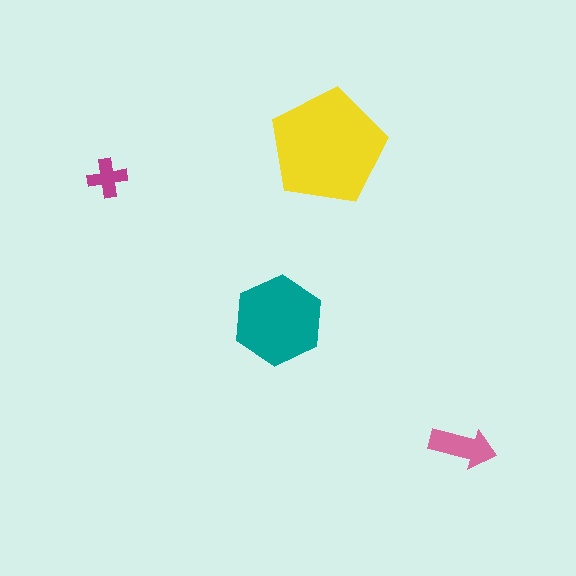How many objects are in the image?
There are 4 objects in the image.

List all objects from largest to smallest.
The yellow pentagon, the teal hexagon, the pink arrow, the magenta cross.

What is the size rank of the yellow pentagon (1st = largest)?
1st.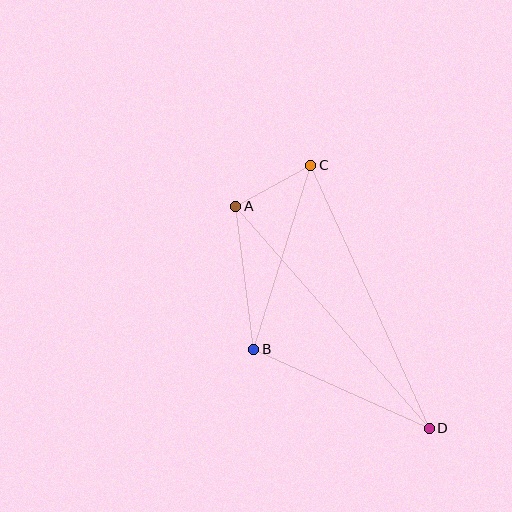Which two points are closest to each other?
Points A and C are closest to each other.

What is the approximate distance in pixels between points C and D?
The distance between C and D is approximately 289 pixels.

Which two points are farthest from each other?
Points A and D are farthest from each other.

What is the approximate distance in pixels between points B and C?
The distance between B and C is approximately 193 pixels.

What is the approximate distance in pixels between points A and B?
The distance between A and B is approximately 144 pixels.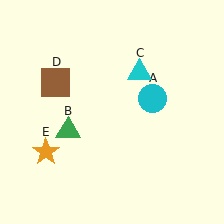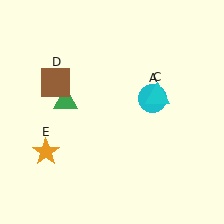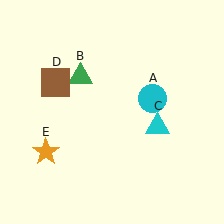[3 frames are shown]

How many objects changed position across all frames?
2 objects changed position: green triangle (object B), cyan triangle (object C).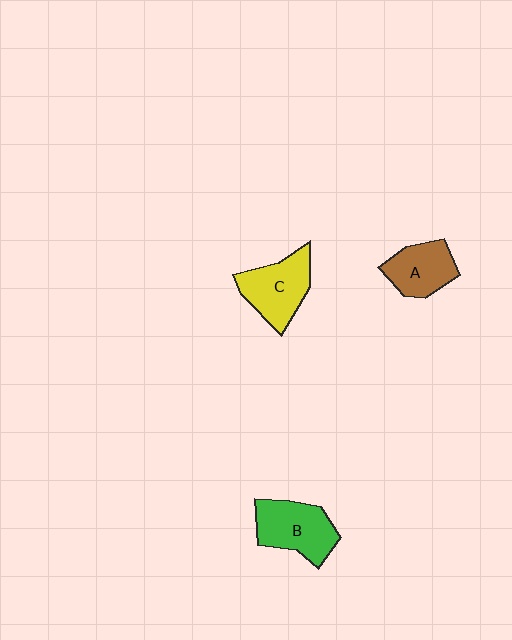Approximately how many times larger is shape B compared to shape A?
Approximately 1.2 times.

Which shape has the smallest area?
Shape A (brown).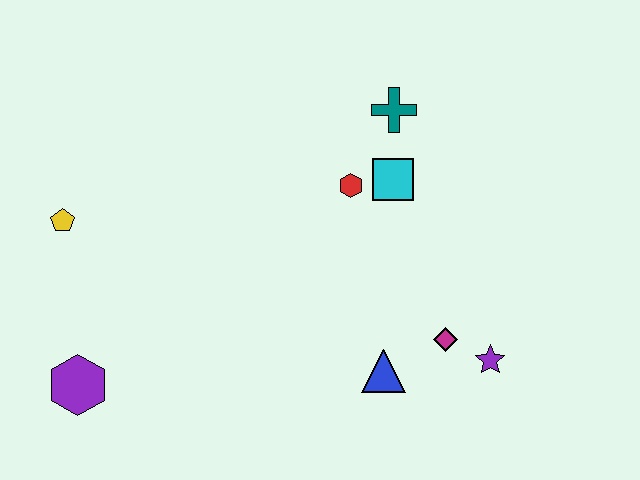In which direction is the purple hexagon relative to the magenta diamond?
The purple hexagon is to the left of the magenta diamond.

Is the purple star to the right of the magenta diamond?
Yes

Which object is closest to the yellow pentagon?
The purple hexagon is closest to the yellow pentagon.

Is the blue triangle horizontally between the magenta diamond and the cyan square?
No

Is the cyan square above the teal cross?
No